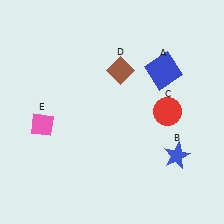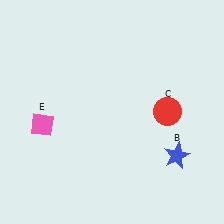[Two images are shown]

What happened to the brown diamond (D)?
The brown diamond (D) was removed in Image 2. It was in the top-right area of Image 1.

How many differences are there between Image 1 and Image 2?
There are 2 differences between the two images.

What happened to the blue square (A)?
The blue square (A) was removed in Image 2. It was in the top-right area of Image 1.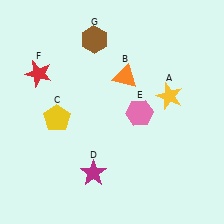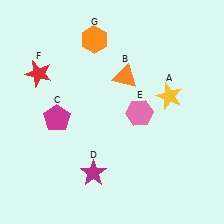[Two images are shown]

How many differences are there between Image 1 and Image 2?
There are 2 differences between the two images.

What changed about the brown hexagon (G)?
In Image 1, G is brown. In Image 2, it changed to orange.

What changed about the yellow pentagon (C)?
In Image 1, C is yellow. In Image 2, it changed to magenta.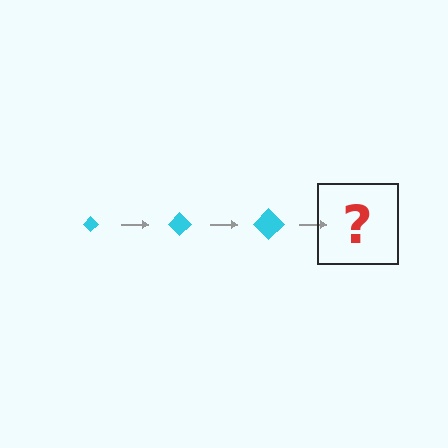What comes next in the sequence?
The next element should be a cyan diamond, larger than the previous one.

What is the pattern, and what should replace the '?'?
The pattern is that the diamond gets progressively larger each step. The '?' should be a cyan diamond, larger than the previous one.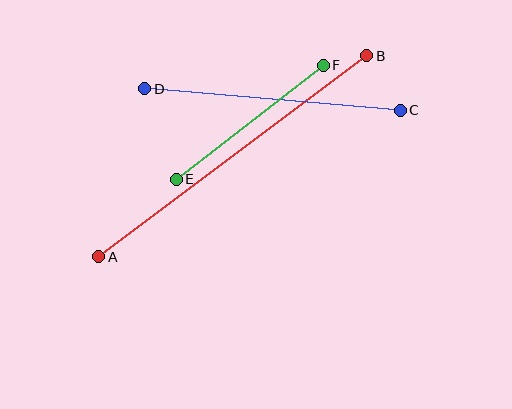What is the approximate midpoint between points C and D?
The midpoint is at approximately (273, 100) pixels.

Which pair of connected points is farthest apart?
Points A and B are farthest apart.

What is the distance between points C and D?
The distance is approximately 257 pixels.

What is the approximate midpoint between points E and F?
The midpoint is at approximately (250, 122) pixels.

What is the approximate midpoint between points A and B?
The midpoint is at approximately (233, 156) pixels.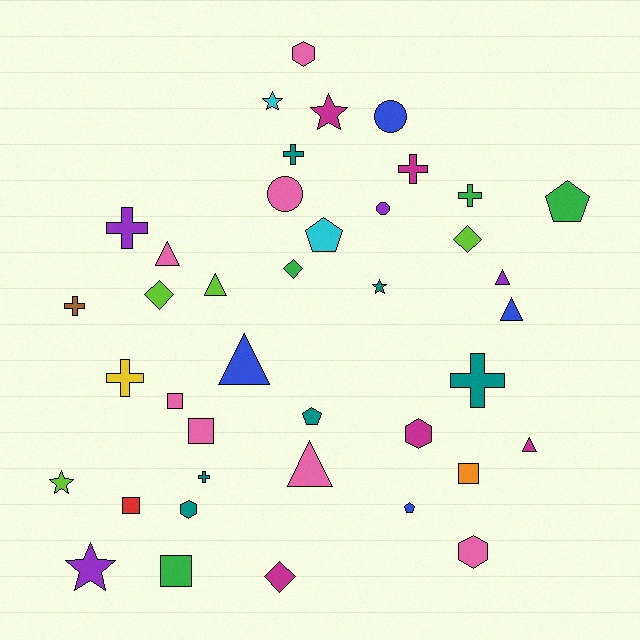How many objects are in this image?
There are 40 objects.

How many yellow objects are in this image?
There is 1 yellow object.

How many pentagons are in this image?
There are 4 pentagons.